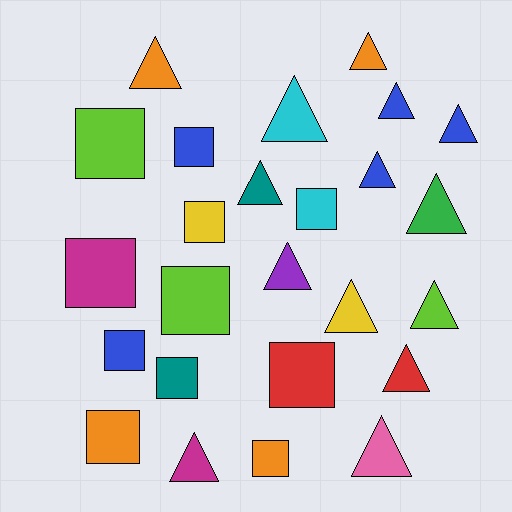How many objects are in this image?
There are 25 objects.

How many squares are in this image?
There are 11 squares.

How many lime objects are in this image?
There are 3 lime objects.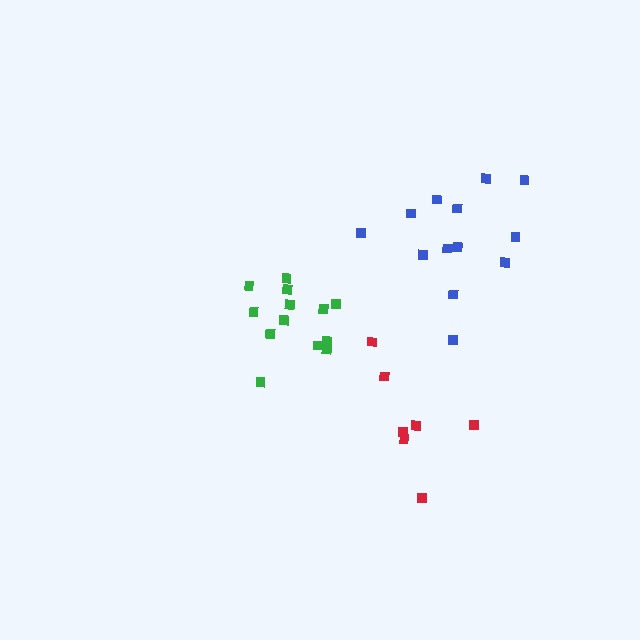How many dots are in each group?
Group 1: 7 dots, Group 2: 13 dots, Group 3: 13 dots (33 total).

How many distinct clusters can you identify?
There are 3 distinct clusters.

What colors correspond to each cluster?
The clusters are colored: red, green, blue.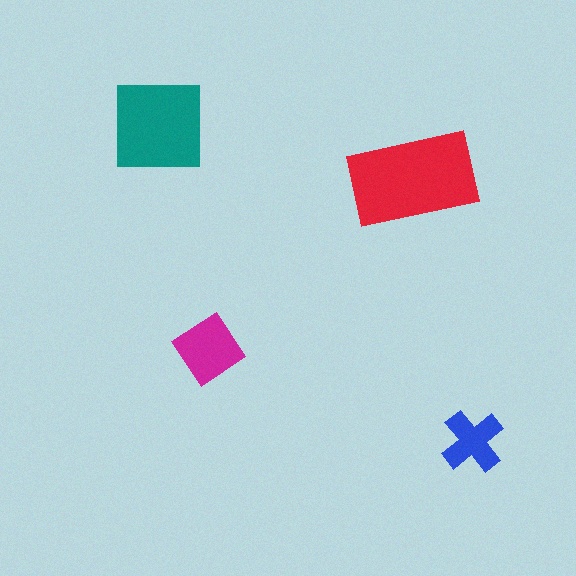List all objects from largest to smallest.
The red rectangle, the teal square, the magenta diamond, the blue cross.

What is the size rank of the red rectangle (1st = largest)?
1st.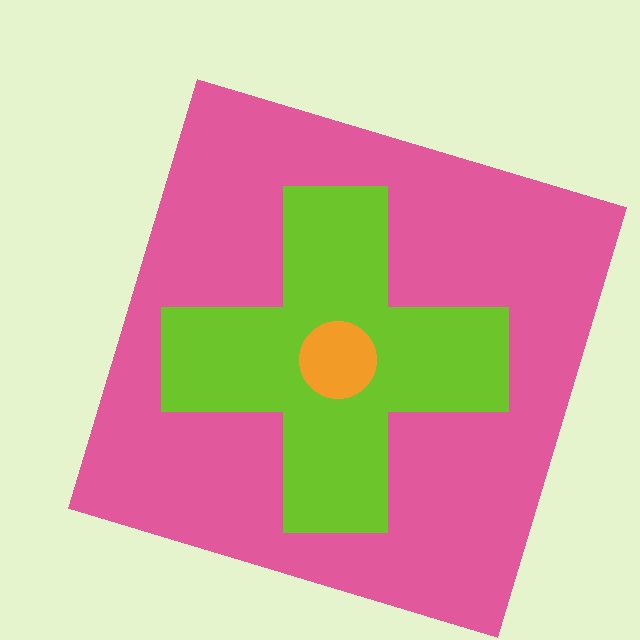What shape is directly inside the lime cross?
The orange circle.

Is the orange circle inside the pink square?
Yes.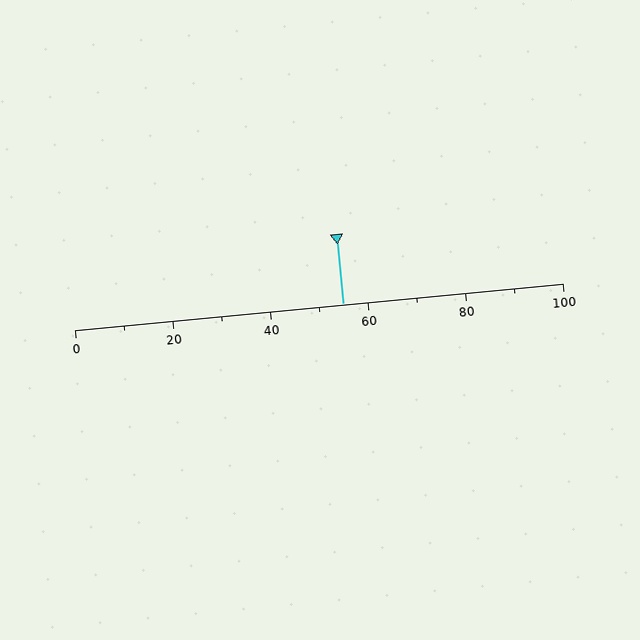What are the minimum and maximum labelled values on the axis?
The axis runs from 0 to 100.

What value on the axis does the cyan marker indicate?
The marker indicates approximately 55.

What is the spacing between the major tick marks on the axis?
The major ticks are spaced 20 apart.